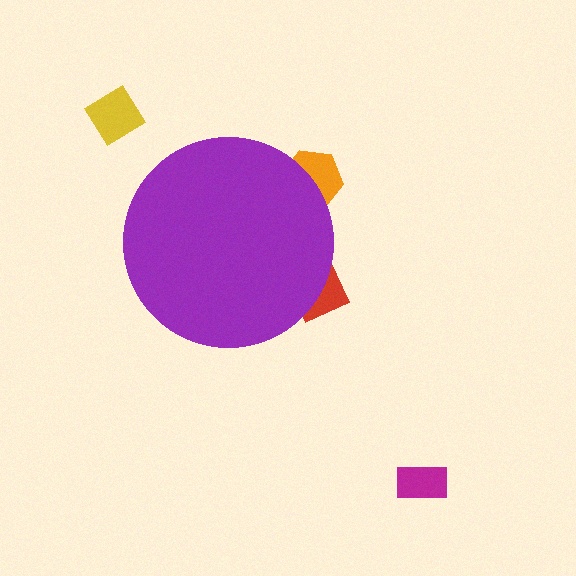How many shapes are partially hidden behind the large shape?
2 shapes are partially hidden.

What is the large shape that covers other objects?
A purple circle.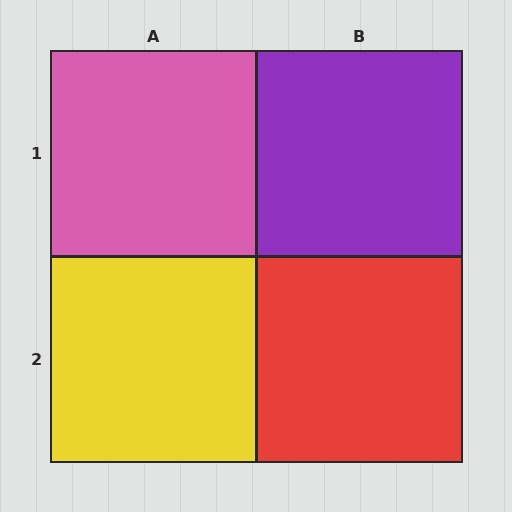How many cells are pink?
1 cell is pink.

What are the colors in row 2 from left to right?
Yellow, red.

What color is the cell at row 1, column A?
Pink.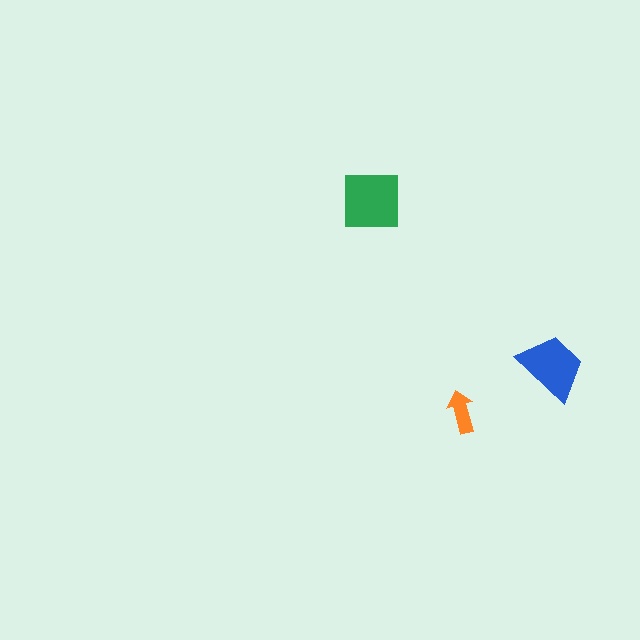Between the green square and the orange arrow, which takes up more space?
The green square.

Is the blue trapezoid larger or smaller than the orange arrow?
Larger.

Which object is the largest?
The green square.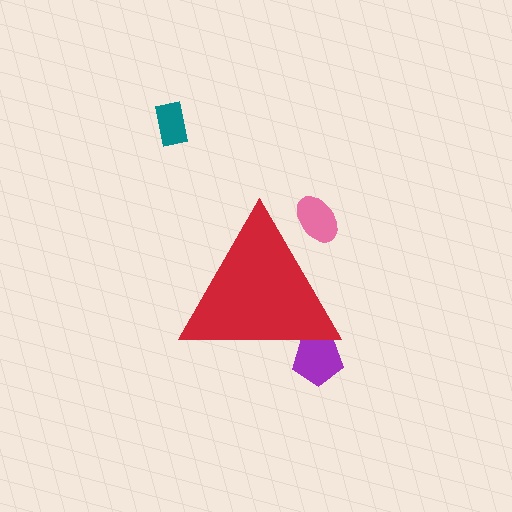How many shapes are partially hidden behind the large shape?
2 shapes are partially hidden.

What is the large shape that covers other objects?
A red triangle.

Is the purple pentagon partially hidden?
Yes, the purple pentagon is partially hidden behind the red triangle.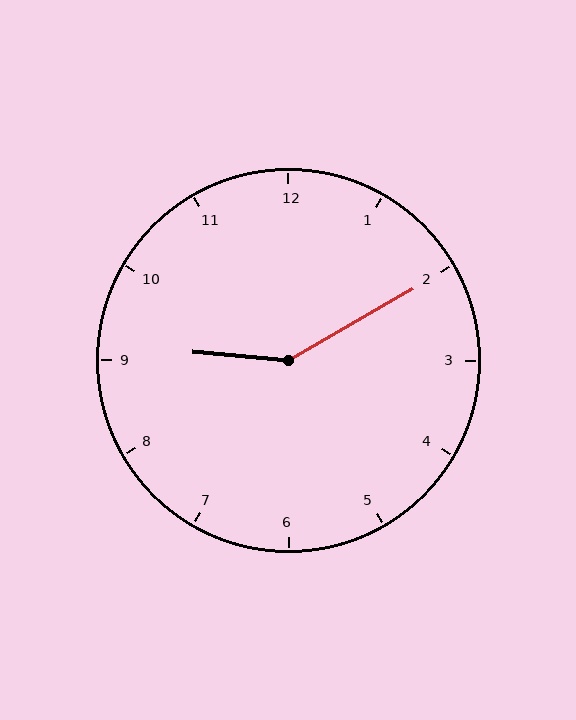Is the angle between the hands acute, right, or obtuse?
It is obtuse.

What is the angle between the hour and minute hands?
Approximately 145 degrees.